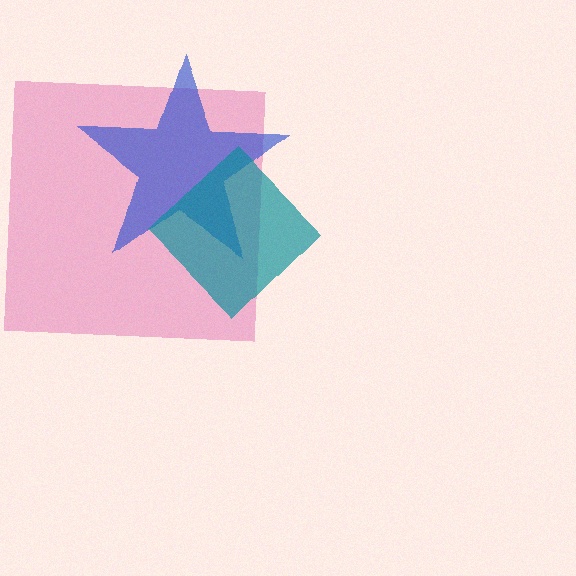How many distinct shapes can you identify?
There are 3 distinct shapes: a pink square, a blue star, a teal diamond.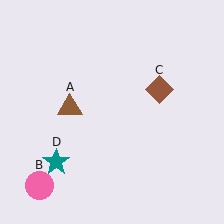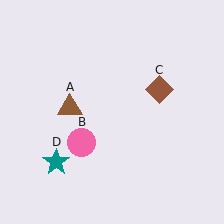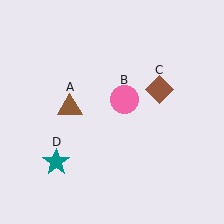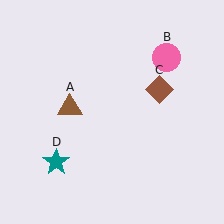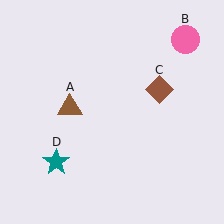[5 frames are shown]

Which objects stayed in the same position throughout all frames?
Brown triangle (object A) and brown diamond (object C) and teal star (object D) remained stationary.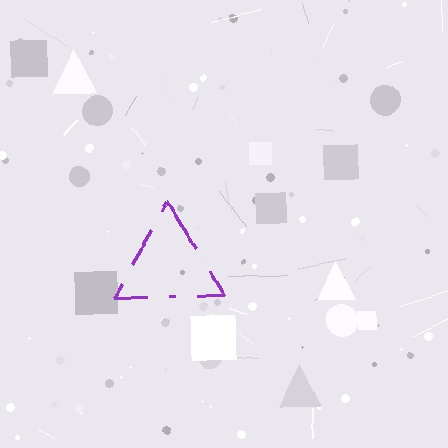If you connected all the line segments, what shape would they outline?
They would outline a triangle.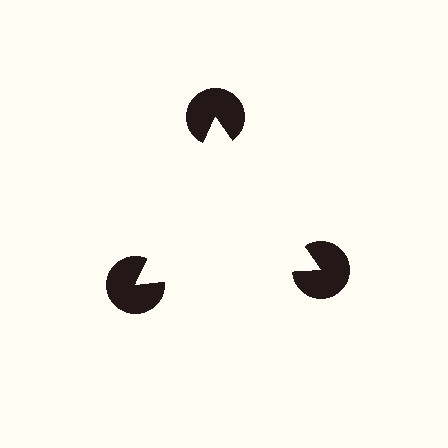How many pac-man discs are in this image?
There are 3 — one at each vertex of the illusory triangle.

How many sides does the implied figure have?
3 sides.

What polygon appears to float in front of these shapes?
An illusory triangle — its edges are inferred from the aligned wedge cuts in the pac-man discs, not physically drawn.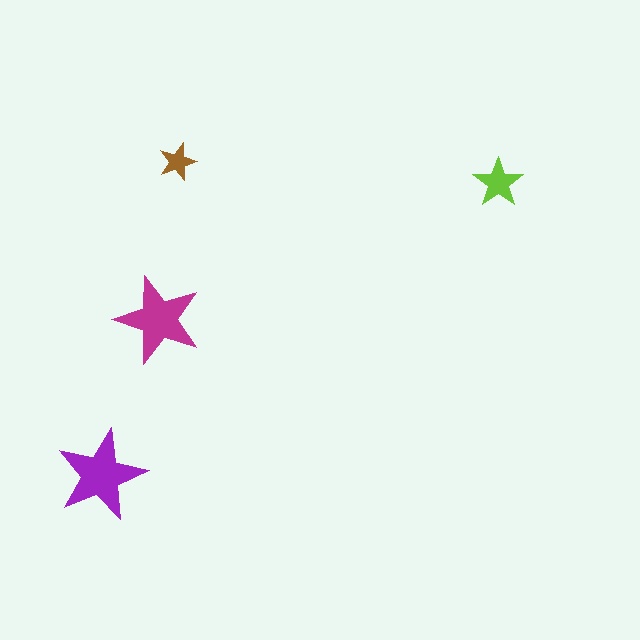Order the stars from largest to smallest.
the purple one, the magenta one, the lime one, the brown one.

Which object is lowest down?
The purple star is bottommost.